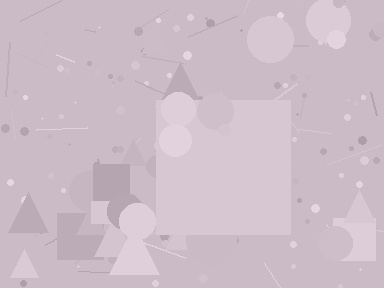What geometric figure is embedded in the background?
A square is embedded in the background.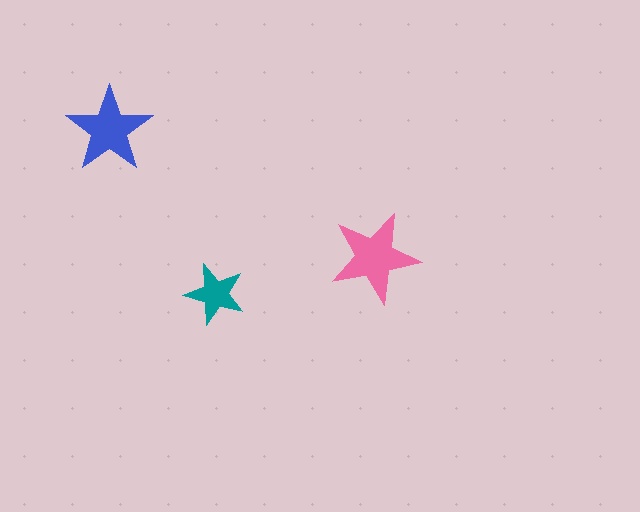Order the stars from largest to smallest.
the pink one, the blue one, the teal one.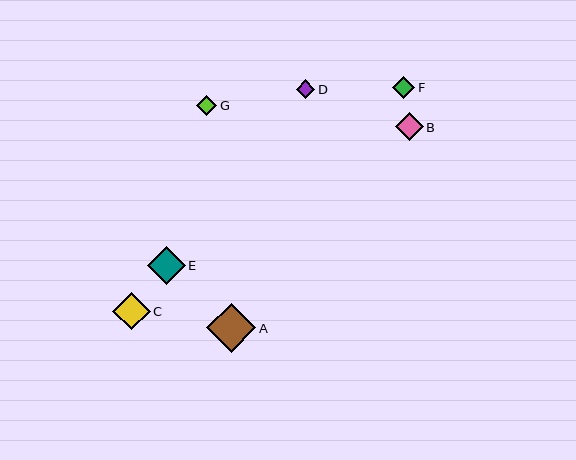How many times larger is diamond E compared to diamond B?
Diamond E is approximately 1.4 times the size of diamond B.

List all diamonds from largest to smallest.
From largest to smallest: A, E, C, B, F, G, D.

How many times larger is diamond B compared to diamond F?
Diamond B is approximately 1.3 times the size of diamond F.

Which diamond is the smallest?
Diamond D is the smallest with a size of approximately 19 pixels.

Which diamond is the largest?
Diamond A is the largest with a size of approximately 49 pixels.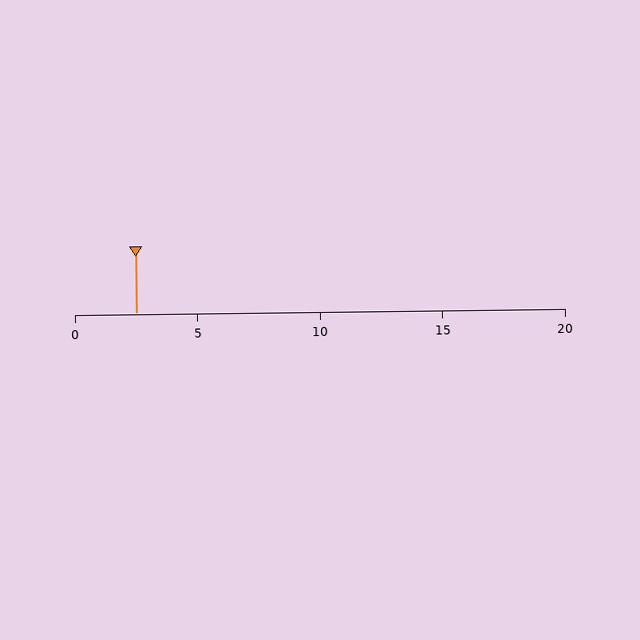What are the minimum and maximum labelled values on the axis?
The axis runs from 0 to 20.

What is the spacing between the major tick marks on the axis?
The major ticks are spaced 5 apart.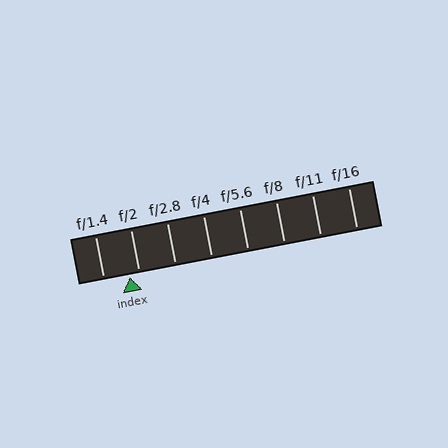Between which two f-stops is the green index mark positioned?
The index mark is between f/1.4 and f/2.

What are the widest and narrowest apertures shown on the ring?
The widest aperture shown is f/1.4 and the narrowest is f/16.